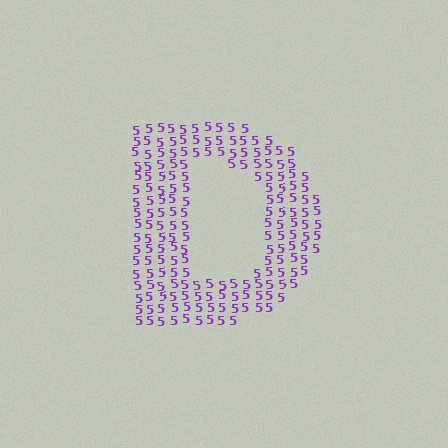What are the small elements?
The small elements are digit 5's.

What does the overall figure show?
The overall figure shows the letter D.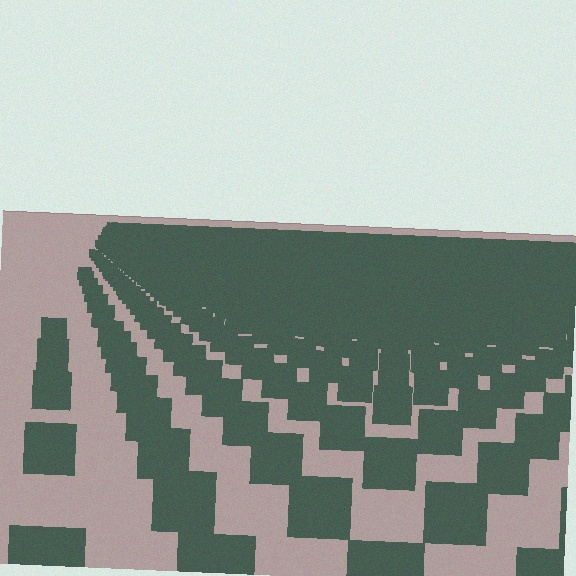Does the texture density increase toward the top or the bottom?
Density increases toward the top.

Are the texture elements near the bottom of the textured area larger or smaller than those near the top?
Larger. Near the bottom, elements are closer to the viewer and appear at a bigger on-screen size.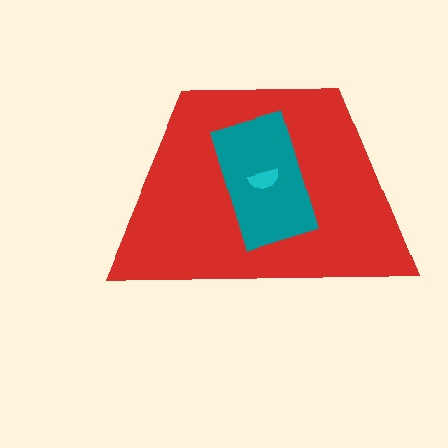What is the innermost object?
The cyan semicircle.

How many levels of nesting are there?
3.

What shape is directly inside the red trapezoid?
The teal rectangle.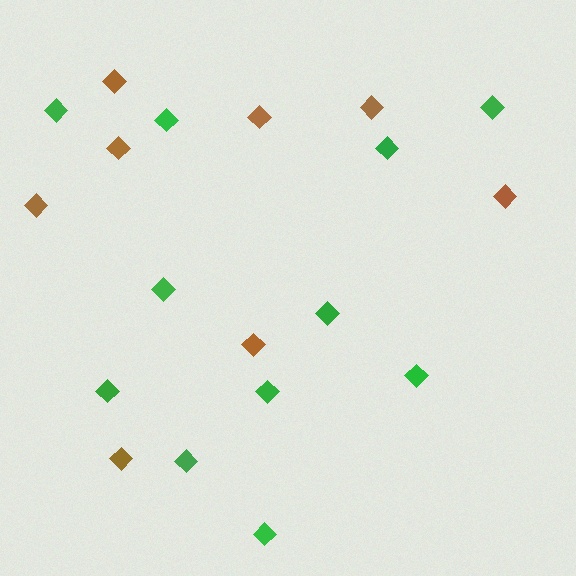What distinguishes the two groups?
There are 2 groups: one group of green diamonds (11) and one group of brown diamonds (8).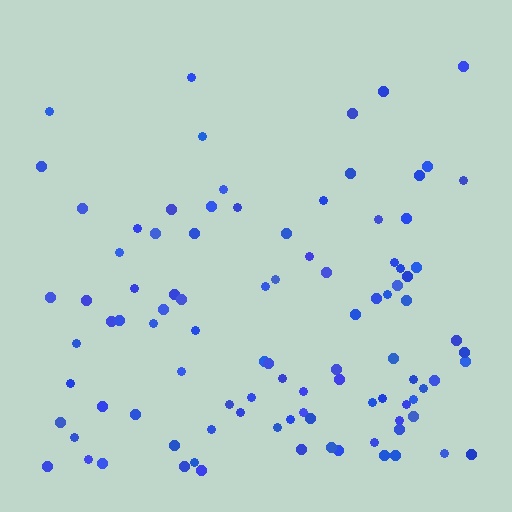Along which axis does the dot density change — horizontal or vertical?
Vertical.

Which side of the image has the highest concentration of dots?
The bottom.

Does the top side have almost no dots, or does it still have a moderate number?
Still a moderate number, just noticeably fewer than the bottom.